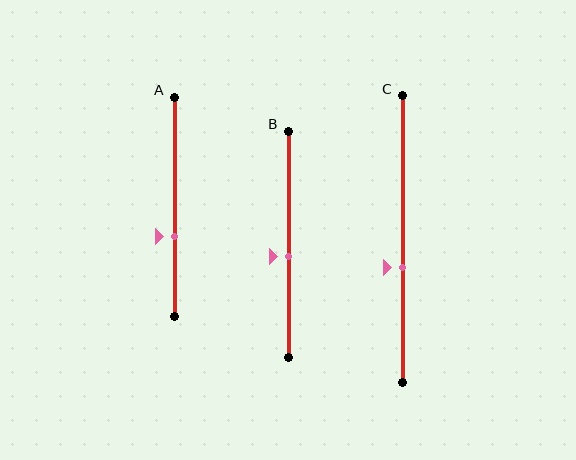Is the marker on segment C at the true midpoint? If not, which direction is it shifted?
No, the marker on segment C is shifted downward by about 10% of the segment length.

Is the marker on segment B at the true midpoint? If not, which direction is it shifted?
No, the marker on segment B is shifted downward by about 5% of the segment length.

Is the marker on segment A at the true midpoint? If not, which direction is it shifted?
No, the marker on segment A is shifted downward by about 13% of the segment length.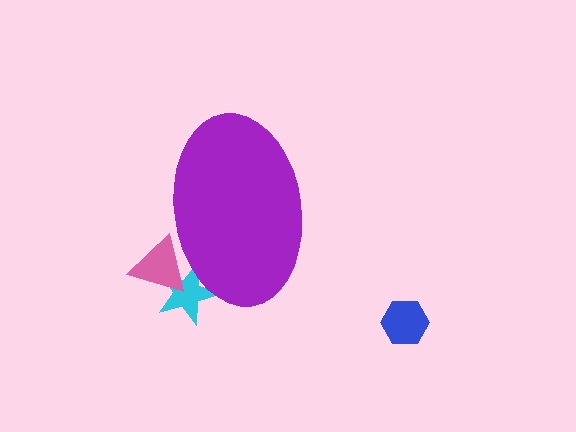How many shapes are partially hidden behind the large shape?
2 shapes are partially hidden.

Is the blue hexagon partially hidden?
No, the blue hexagon is fully visible.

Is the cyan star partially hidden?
Yes, the cyan star is partially hidden behind the purple ellipse.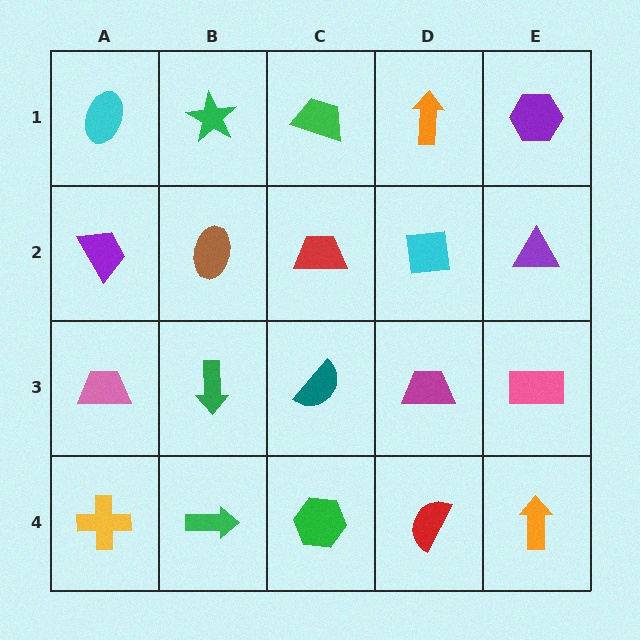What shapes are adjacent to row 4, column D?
A magenta trapezoid (row 3, column D), a green hexagon (row 4, column C), an orange arrow (row 4, column E).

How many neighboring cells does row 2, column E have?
3.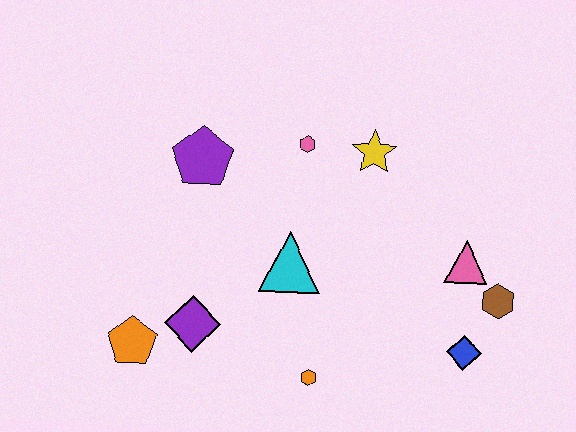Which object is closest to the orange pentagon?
The purple diamond is closest to the orange pentagon.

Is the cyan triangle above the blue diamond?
Yes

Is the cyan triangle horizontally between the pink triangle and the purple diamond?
Yes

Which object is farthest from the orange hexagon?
The purple pentagon is farthest from the orange hexagon.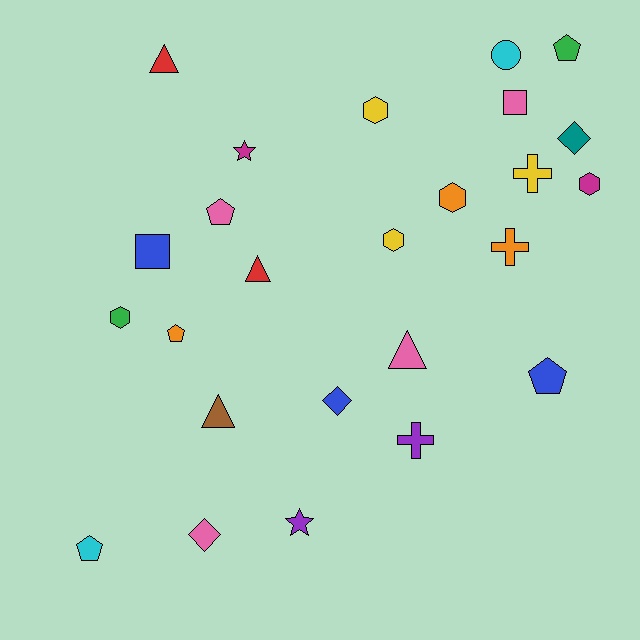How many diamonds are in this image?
There are 3 diamonds.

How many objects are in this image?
There are 25 objects.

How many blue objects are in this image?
There are 3 blue objects.